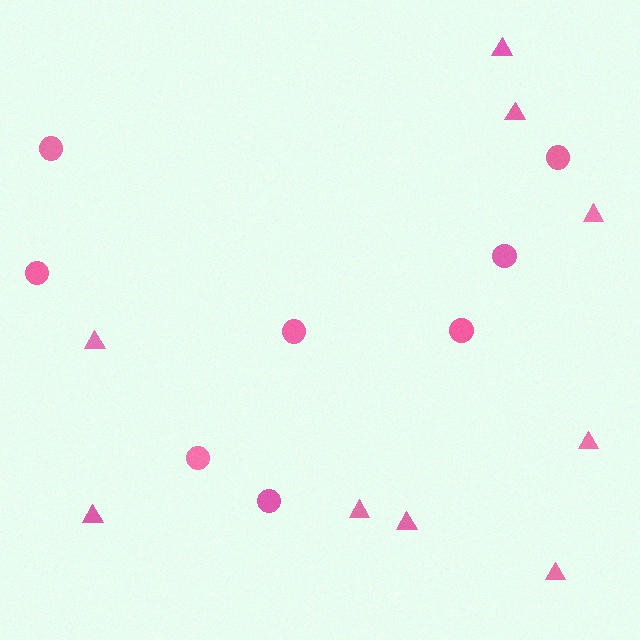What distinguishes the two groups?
There are 2 groups: one group of triangles (9) and one group of circles (8).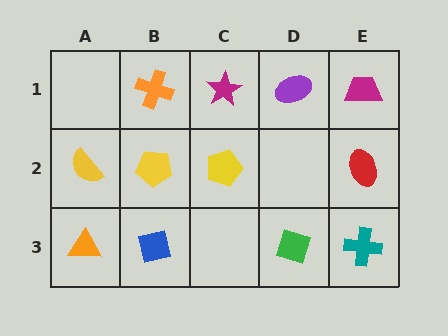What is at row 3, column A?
An orange triangle.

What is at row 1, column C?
A magenta star.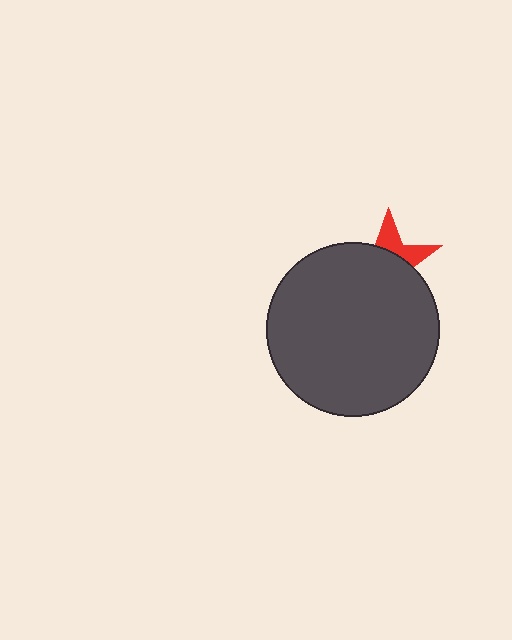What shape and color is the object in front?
The object in front is a dark gray circle.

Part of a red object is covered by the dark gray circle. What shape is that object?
It is a star.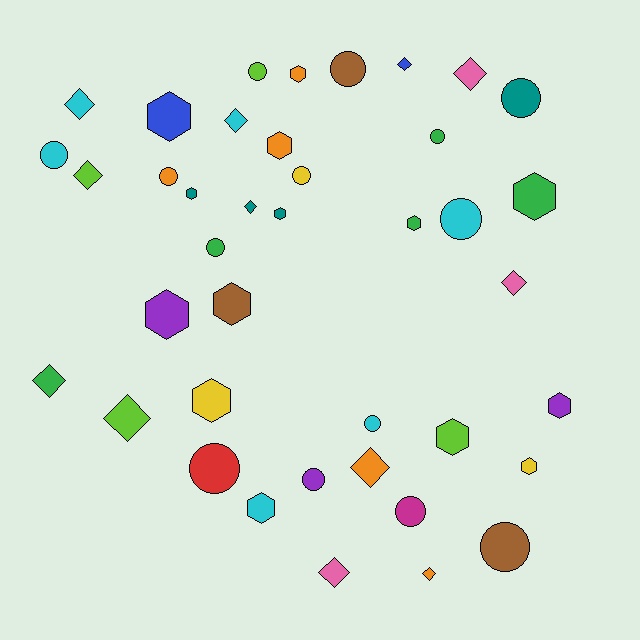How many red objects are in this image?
There is 1 red object.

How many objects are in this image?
There are 40 objects.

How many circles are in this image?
There are 14 circles.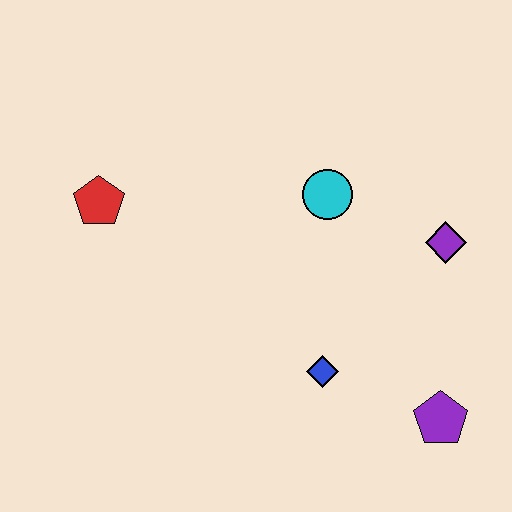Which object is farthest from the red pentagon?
The purple pentagon is farthest from the red pentagon.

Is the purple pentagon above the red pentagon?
No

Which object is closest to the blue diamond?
The purple pentagon is closest to the blue diamond.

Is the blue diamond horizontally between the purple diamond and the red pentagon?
Yes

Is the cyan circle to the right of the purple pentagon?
No